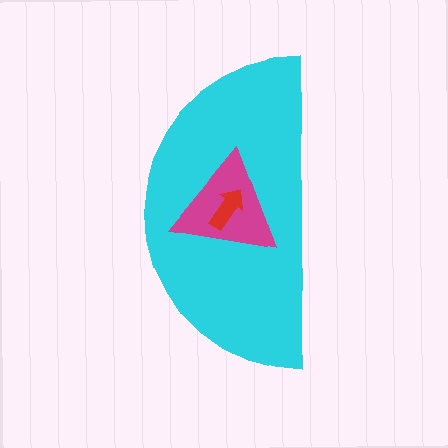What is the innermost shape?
The red arrow.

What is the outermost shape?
The cyan semicircle.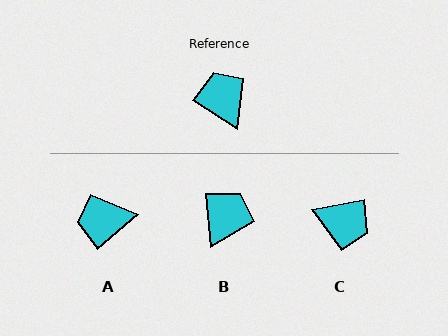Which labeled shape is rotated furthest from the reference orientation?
C, about 137 degrees away.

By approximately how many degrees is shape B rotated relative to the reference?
Approximately 52 degrees clockwise.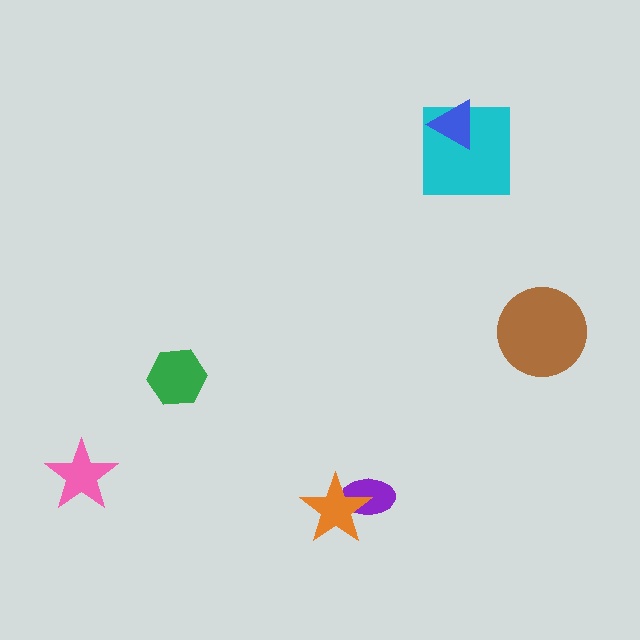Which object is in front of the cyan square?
The blue triangle is in front of the cyan square.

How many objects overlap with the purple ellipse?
1 object overlaps with the purple ellipse.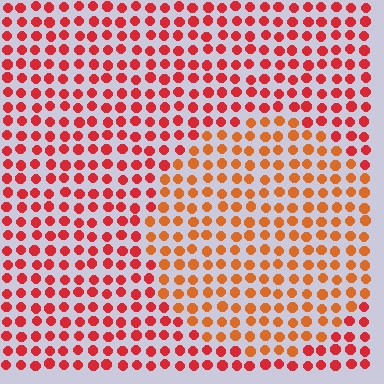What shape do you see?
I see a circle.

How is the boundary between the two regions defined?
The boundary is defined purely by a slight shift in hue (about 28 degrees). Spacing, size, and orientation are identical on both sides.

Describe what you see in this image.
The image is filled with small red elements in a uniform arrangement. A circle-shaped region is visible where the elements are tinted to a slightly different hue, forming a subtle color boundary.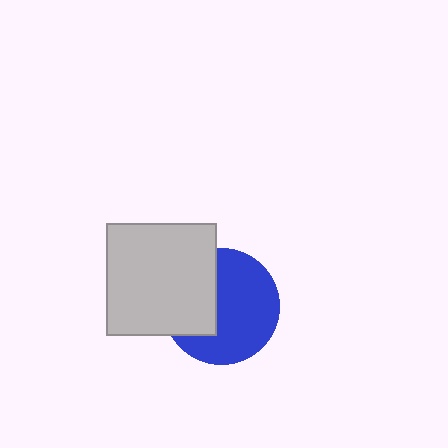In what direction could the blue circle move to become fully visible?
The blue circle could move right. That would shift it out from behind the light gray rectangle entirely.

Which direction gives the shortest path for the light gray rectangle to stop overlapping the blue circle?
Moving left gives the shortest separation.